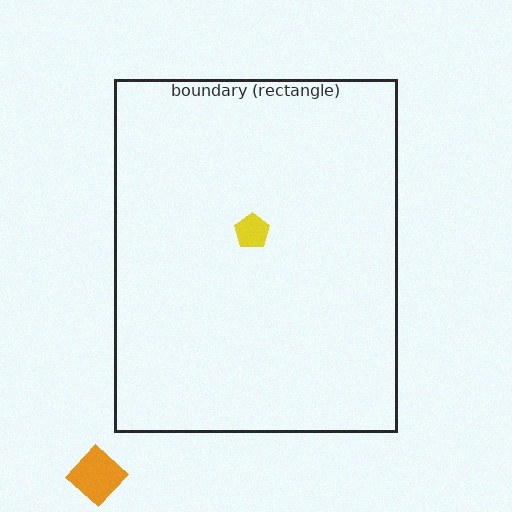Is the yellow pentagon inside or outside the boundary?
Inside.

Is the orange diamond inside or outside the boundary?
Outside.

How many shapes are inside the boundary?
1 inside, 1 outside.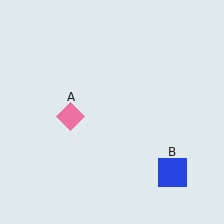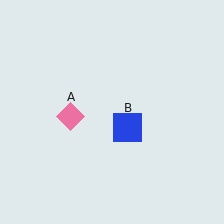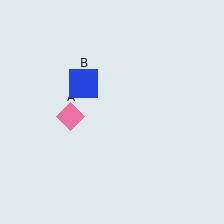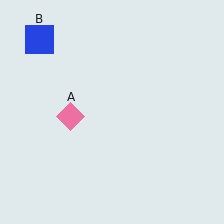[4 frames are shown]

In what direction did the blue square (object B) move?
The blue square (object B) moved up and to the left.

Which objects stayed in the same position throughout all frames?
Pink diamond (object A) remained stationary.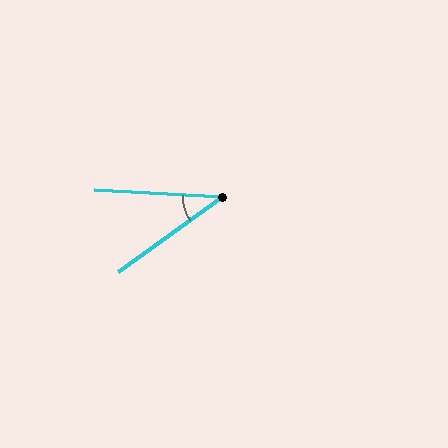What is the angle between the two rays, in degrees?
Approximately 39 degrees.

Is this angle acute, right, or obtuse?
It is acute.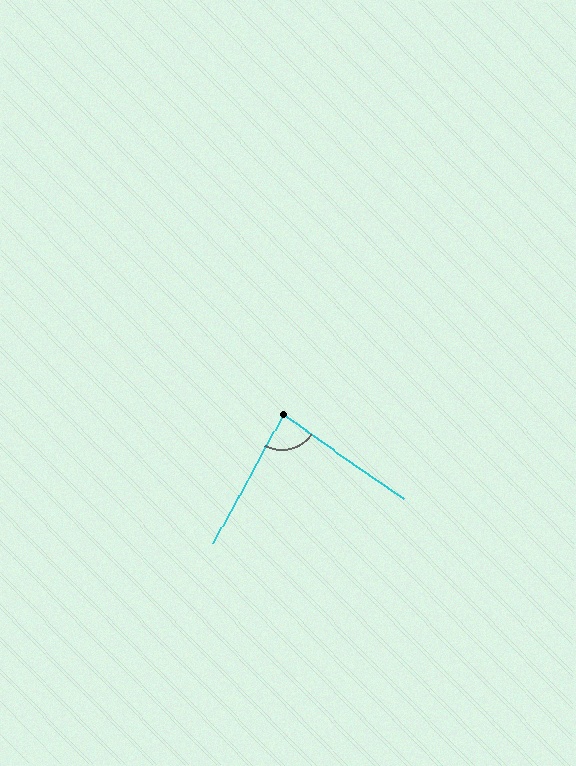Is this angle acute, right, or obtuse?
It is acute.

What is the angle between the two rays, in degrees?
Approximately 83 degrees.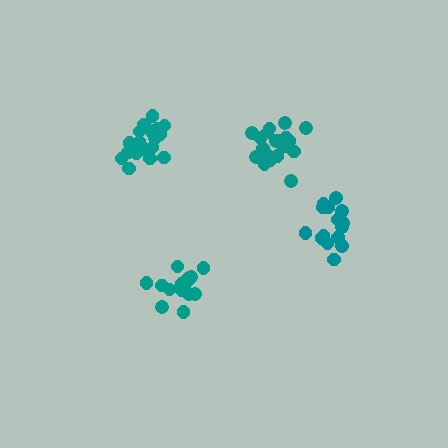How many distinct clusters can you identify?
There are 4 distinct clusters.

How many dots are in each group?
Group 1: 15 dots, Group 2: 16 dots, Group 3: 21 dots, Group 4: 20 dots (72 total).